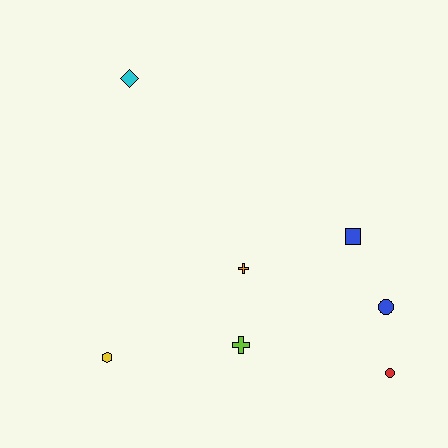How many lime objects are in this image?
There is 1 lime object.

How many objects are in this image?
There are 7 objects.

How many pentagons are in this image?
There are no pentagons.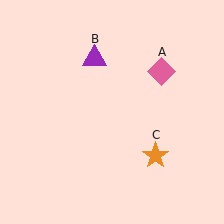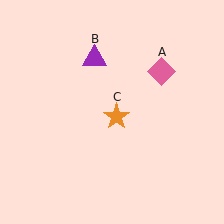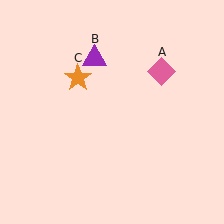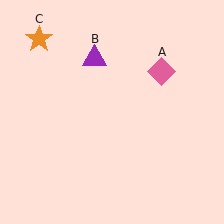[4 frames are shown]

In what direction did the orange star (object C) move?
The orange star (object C) moved up and to the left.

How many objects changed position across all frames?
1 object changed position: orange star (object C).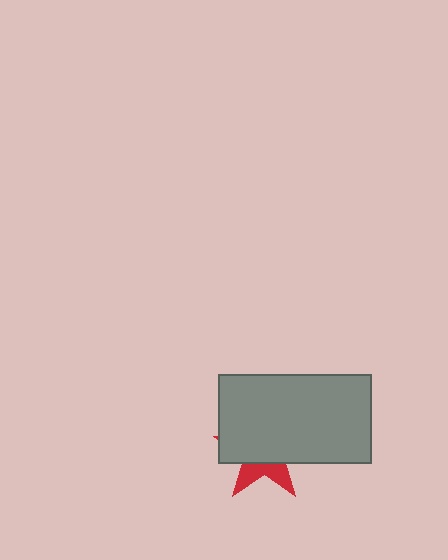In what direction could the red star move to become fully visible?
The red star could move down. That would shift it out from behind the gray rectangle entirely.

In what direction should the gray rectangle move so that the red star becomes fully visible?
The gray rectangle should move up. That is the shortest direction to clear the overlap and leave the red star fully visible.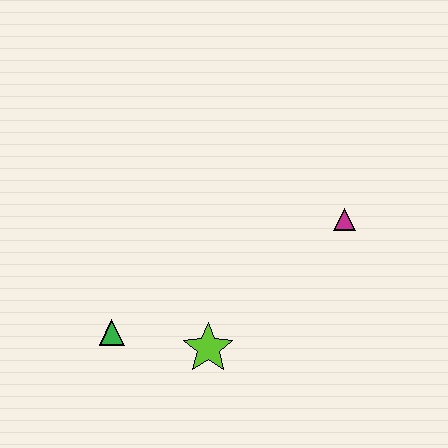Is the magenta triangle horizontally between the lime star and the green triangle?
No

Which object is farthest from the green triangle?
The magenta triangle is farthest from the green triangle.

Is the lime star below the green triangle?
Yes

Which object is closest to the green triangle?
The lime star is closest to the green triangle.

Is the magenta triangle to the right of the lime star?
Yes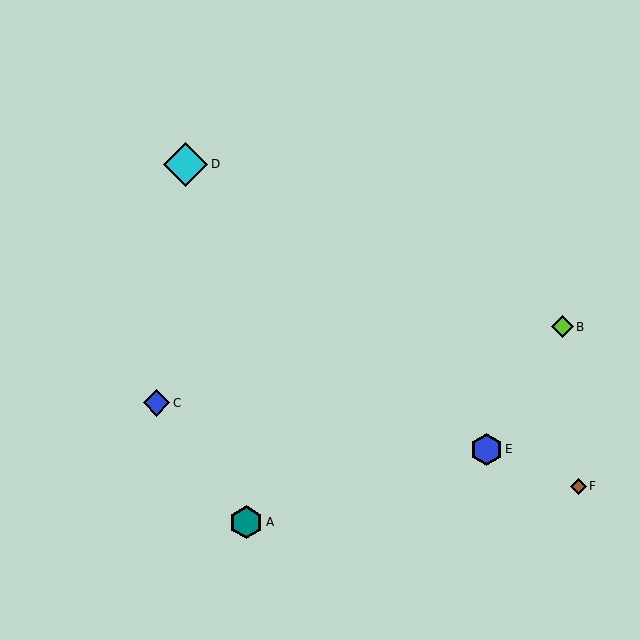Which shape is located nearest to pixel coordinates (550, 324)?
The lime diamond (labeled B) at (563, 327) is nearest to that location.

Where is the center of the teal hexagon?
The center of the teal hexagon is at (246, 522).